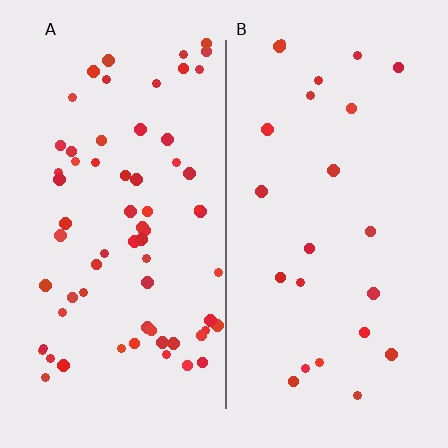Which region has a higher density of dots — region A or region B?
A (the left).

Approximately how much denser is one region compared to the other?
Approximately 2.8× — region A over region B.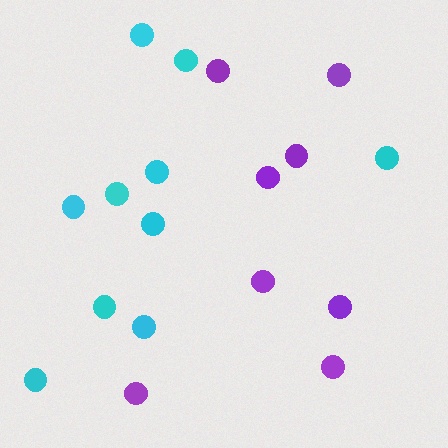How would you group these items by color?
There are 2 groups: one group of cyan circles (10) and one group of purple circles (8).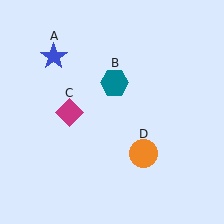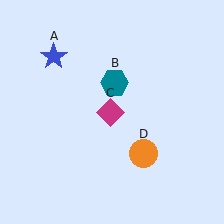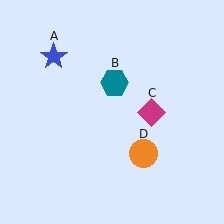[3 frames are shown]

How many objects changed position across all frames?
1 object changed position: magenta diamond (object C).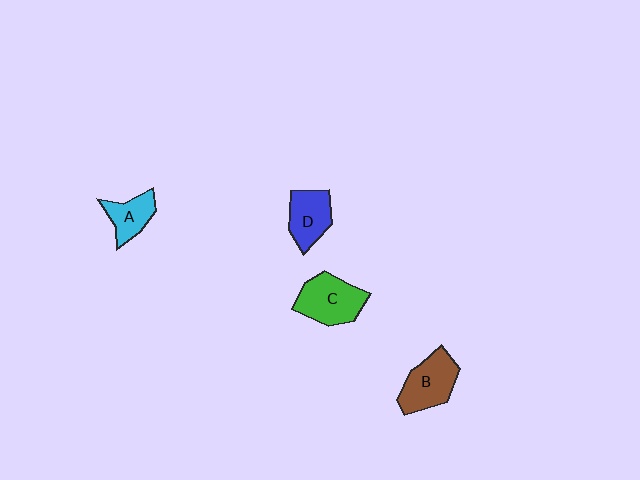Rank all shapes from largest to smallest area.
From largest to smallest: C (green), B (brown), D (blue), A (cyan).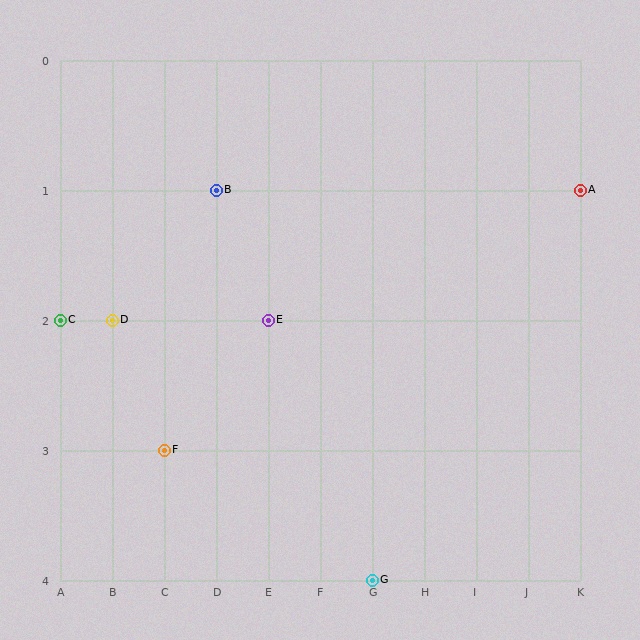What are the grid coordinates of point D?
Point D is at grid coordinates (B, 2).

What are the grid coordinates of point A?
Point A is at grid coordinates (K, 1).